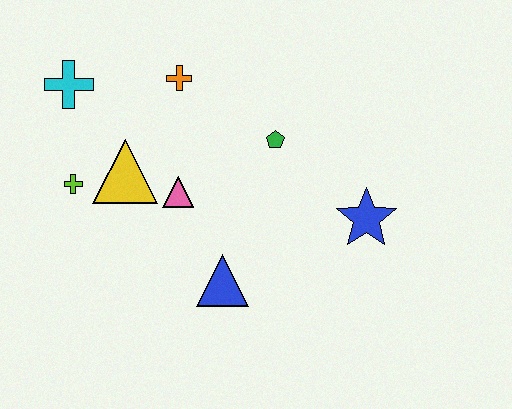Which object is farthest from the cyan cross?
The blue star is farthest from the cyan cross.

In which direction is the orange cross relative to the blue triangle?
The orange cross is above the blue triangle.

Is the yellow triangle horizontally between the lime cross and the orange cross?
Yes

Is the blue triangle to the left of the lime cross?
No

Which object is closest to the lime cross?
The yellow triangle is closest to the lime cross.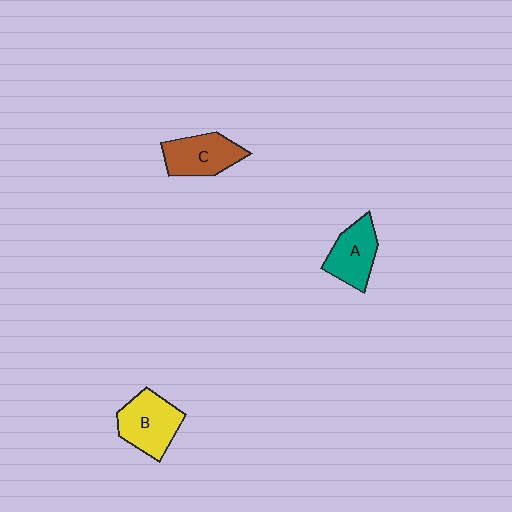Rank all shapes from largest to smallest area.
From largest to smallest: B (yellow), C (brown), A (teal).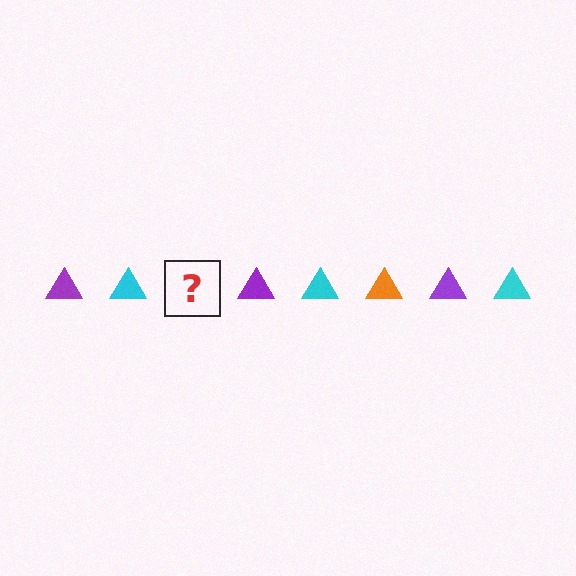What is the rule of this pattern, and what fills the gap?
The rule is that the pattern cycles through purple, cyan, orange triangles. The gap should be filled with an orange triangle.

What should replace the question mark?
The question mark should be replaced with an orange triangle.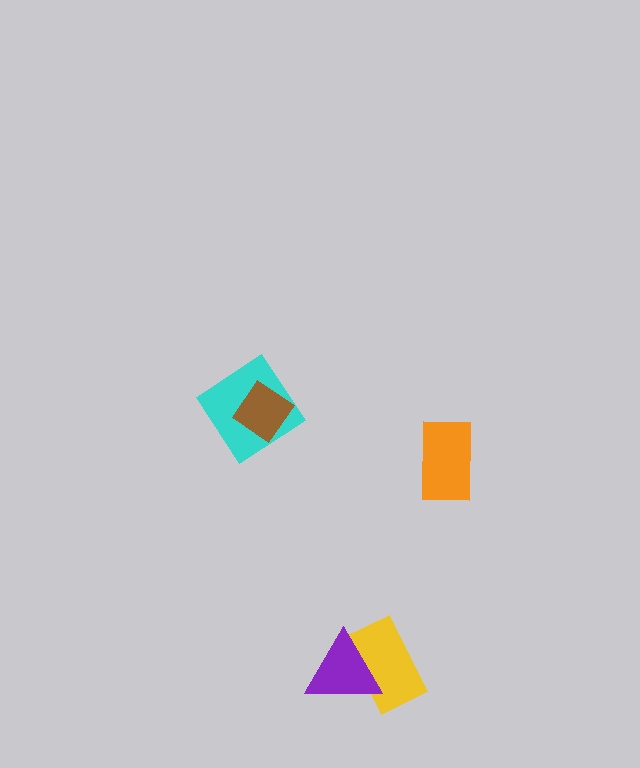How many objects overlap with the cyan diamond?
1 object overlaps with the cyan diamond.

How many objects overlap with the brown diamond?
1 object overlaps with the brown diamond.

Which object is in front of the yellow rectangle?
The purple triangle is in front of the yellow rectangle.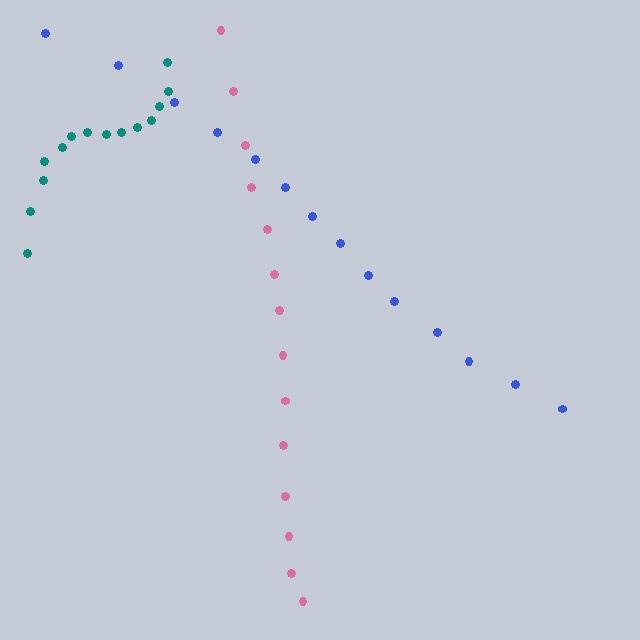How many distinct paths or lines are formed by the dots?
There are 3 distinct paths.